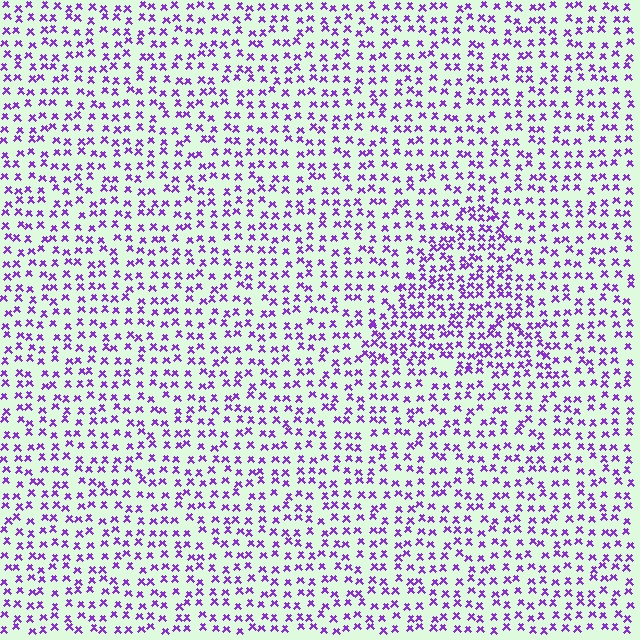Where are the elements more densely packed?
The elements are more densely packed inside the triangle boundary.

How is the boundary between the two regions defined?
The boundary is defined by a change in element density (approximately 1.6x ratio). All elements are the same color, size, and shape.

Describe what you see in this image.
The image contains small purple elements arranged at two different densities. A triangle-shaped region is visible where the elements are more densely packed than the surrounding area.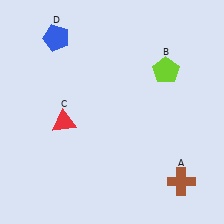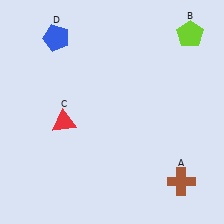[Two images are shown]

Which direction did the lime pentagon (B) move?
The lime pentagon (B) moved up.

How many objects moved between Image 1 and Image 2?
1 object moved between the two images.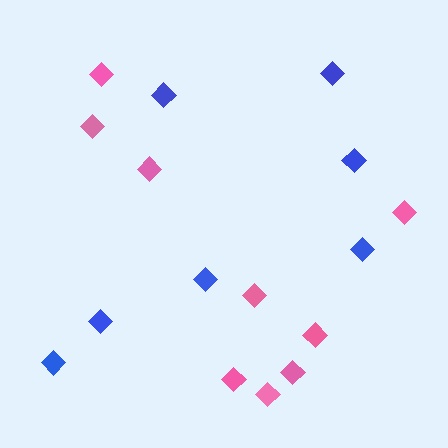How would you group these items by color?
There are 2 groups: one group of blue diamonds (7) and one group of pink diamonds (9).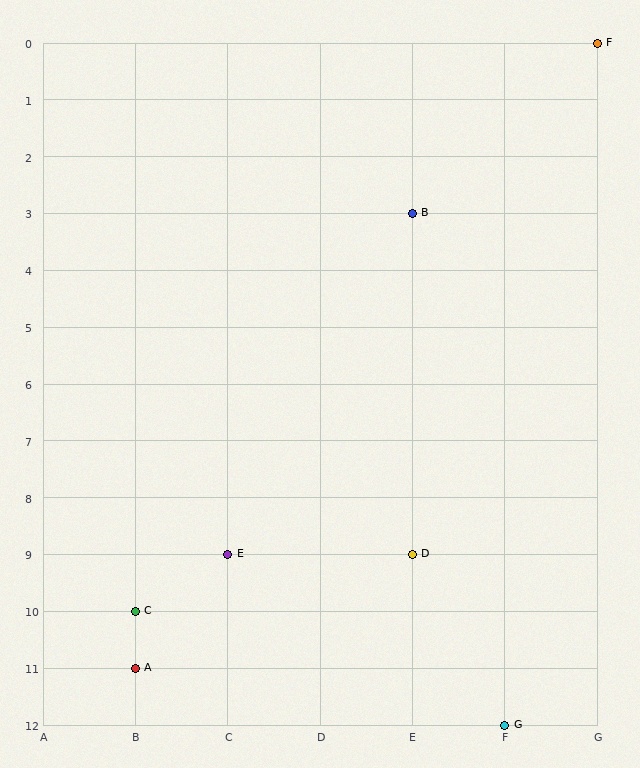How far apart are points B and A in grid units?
Points B and A are 3 columns and 8 rows apart (about 8.5 grid units diagonally).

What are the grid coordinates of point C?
Point C is at grid coordinates (B, 10).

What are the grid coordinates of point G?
Point G is at grid coordinates (F, 12).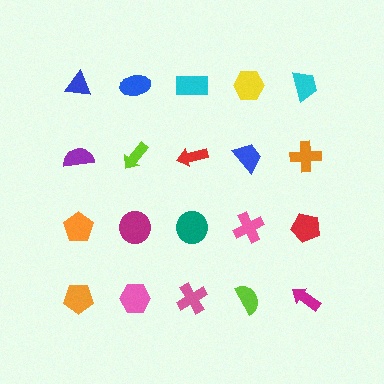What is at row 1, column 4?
A yellow hexagon.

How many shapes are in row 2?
5 shapes.